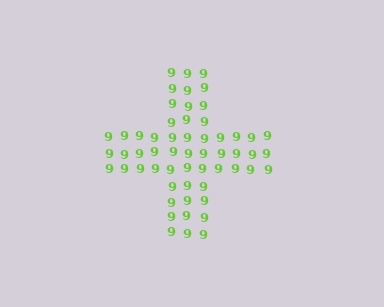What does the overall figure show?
The overall figure shows a cross.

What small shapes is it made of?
It is made of small digit 9's.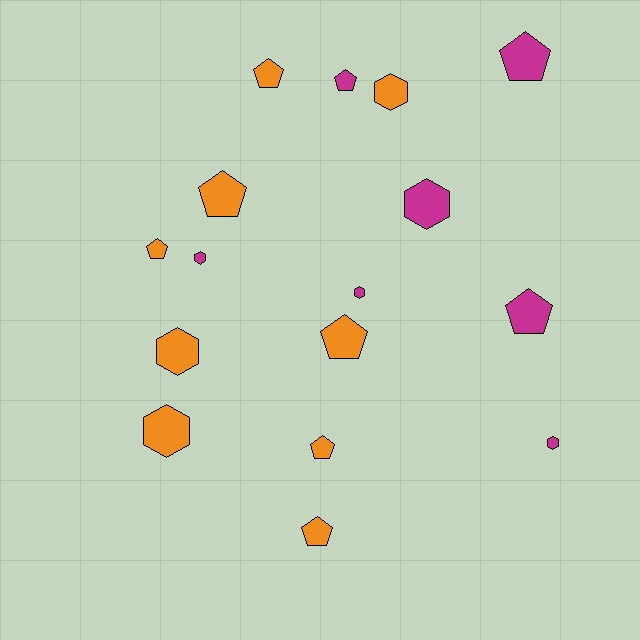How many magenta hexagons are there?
There are 4 magenta hexagons.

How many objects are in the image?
There are 16 objects.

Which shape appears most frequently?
Pentagon, with 9 objects.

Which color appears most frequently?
Orange, with 9 objects.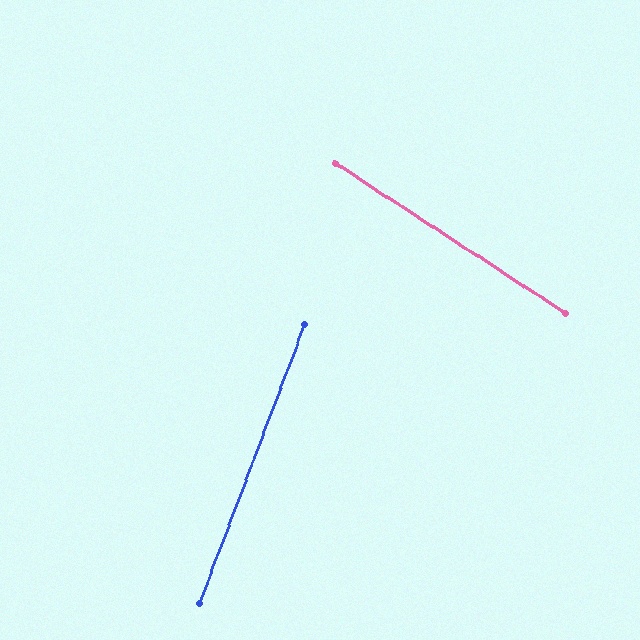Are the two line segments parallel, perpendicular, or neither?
Neither parallel nor perpendicular — they differ by about 77°.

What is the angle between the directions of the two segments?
Approximately 77 degrees.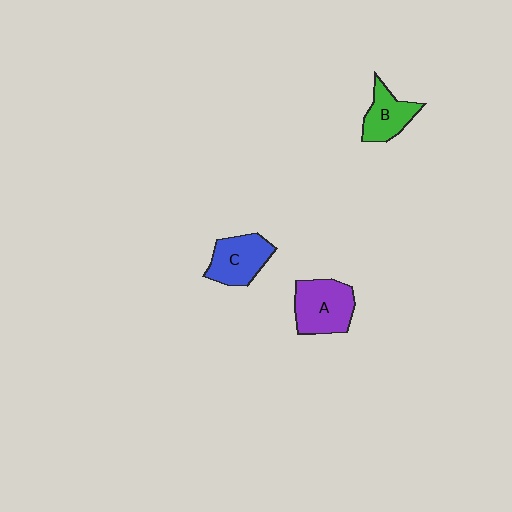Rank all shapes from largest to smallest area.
From largest to smallest: A (purple), C (blue), B (green).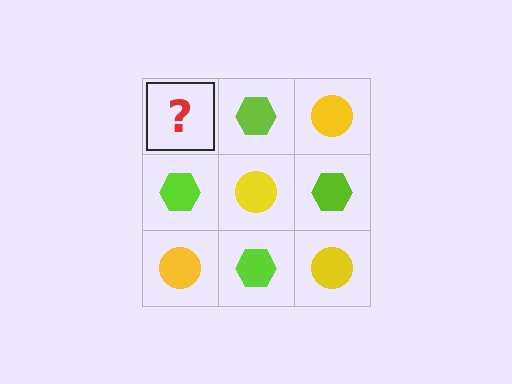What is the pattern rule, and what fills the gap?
The rule is that it alternates yellow circle and lime hexagon in a checkerboard pattern. The gap should be filled with a yellow circle.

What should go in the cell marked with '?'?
The missing cell should contain a yellow circle.